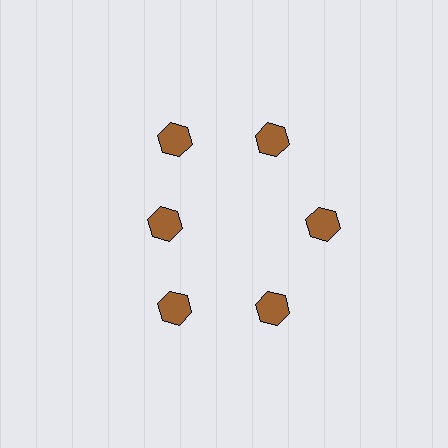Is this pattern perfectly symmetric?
No. The 6 brown hexagons are arranged in a ring, but one element near the 9 o'clock position is pulled inward toward the center, breaking the 6-fold rotational symmetry.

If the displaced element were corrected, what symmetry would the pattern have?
It would have 6-fold rotational symmetry — the pattern would map onto itself every 60 degrees.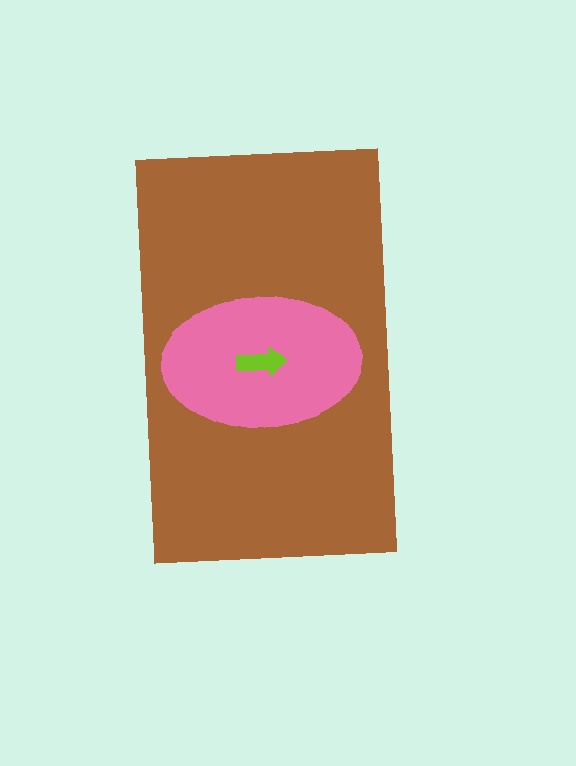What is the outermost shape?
The brown rectangle.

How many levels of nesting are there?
3.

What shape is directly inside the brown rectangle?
The pink ellipse.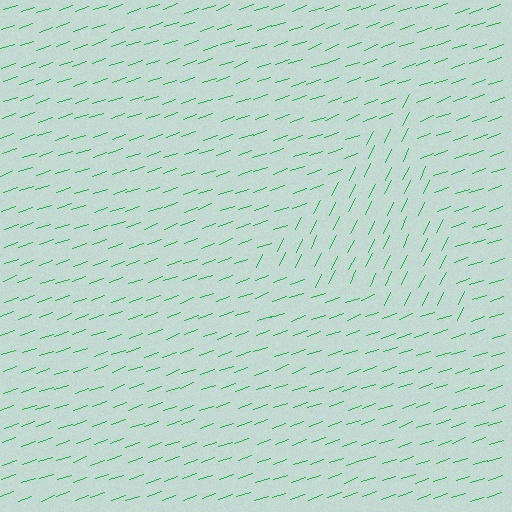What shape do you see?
I see a triangle.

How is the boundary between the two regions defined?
The boundary is defined purely by a change in line orientation (approximately 45 degrees difference). All lines are the same color and thickness.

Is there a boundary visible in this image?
Yes, there is a texture boundary formed by a change in line orientation.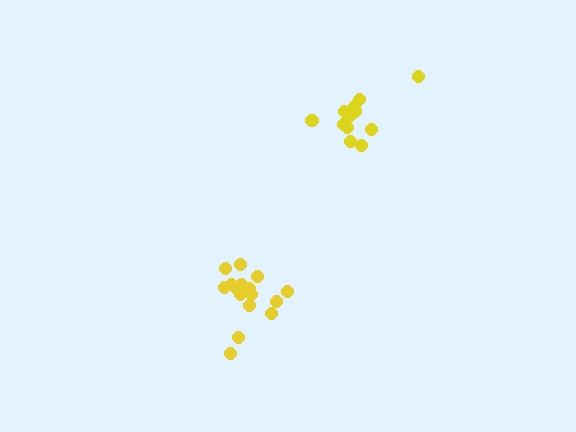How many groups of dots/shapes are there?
There are 2 groups.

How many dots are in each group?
Group 1: 16 dots, Group 2: 12 dots (28 total).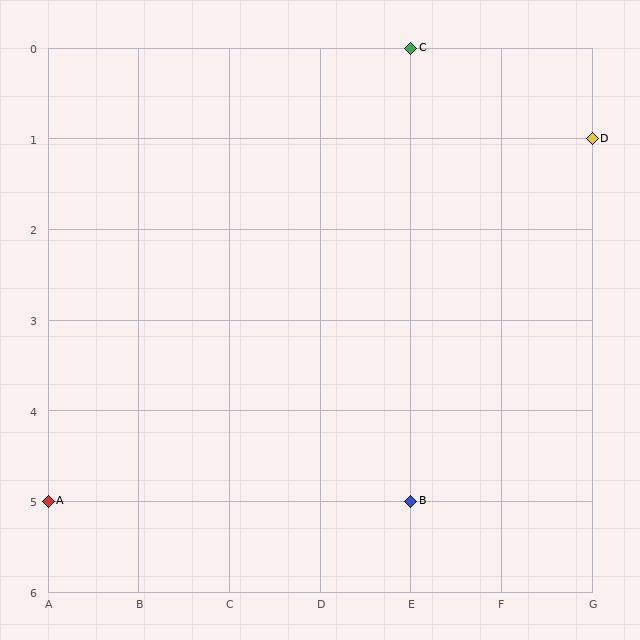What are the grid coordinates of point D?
Point D is at grid coordinates (G, 1).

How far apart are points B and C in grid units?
Points B and C are 5 rows apart.